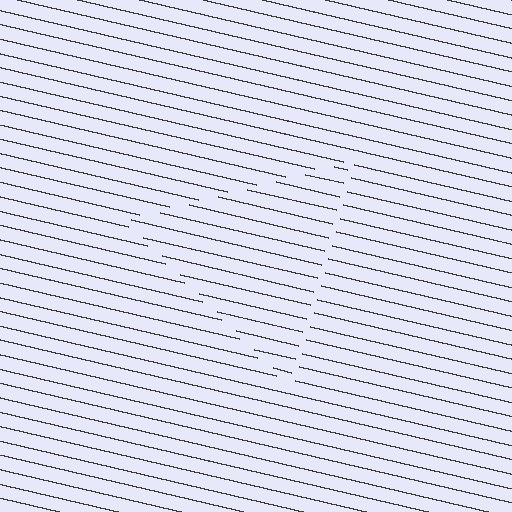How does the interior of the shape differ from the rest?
The interior of the shape contains the same grating, shifted by half a period — the contour is defined by the phase discontinuity where line-ends from the inner and outer gratings abut.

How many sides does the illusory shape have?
3 sides — the line-ends trace a triangle.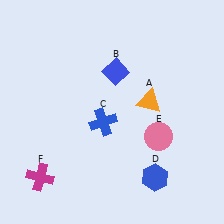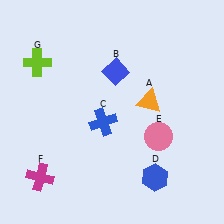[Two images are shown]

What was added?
A lime cross (G) was added in Image 2.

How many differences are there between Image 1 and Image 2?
There is 1 difference between the two images.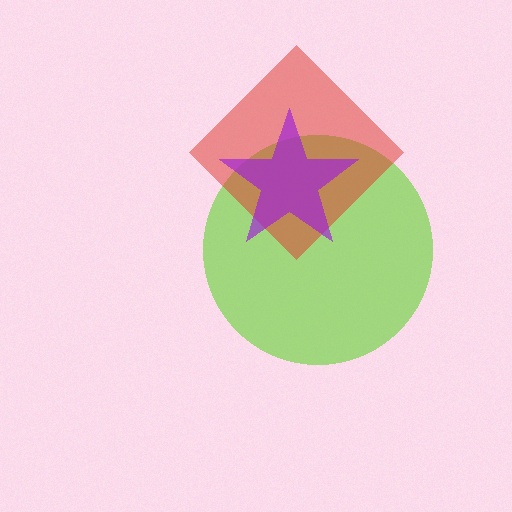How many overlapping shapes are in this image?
There are 3 overlapping shapes in the image.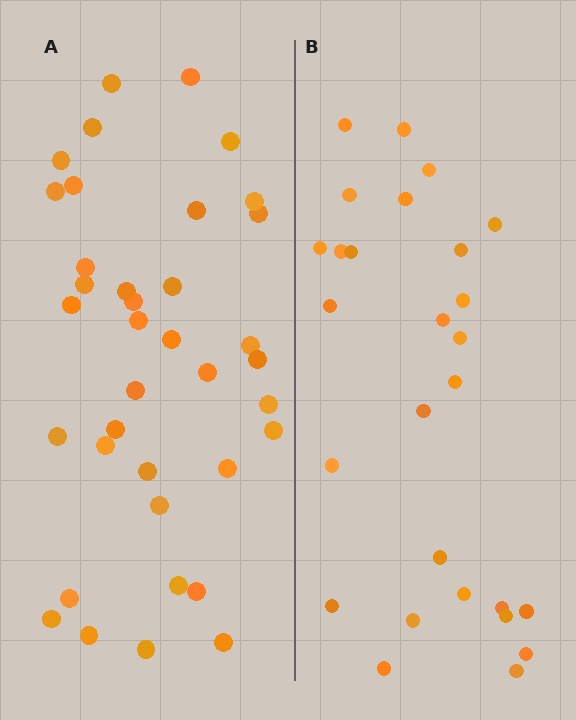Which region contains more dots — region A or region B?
Region A (the left region) has more dots.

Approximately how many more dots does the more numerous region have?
Region A has roughly 10 or so more dots than region B.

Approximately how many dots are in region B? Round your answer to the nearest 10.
About 30 dots. (The exact count is 27, which rounds to 30.)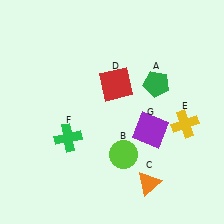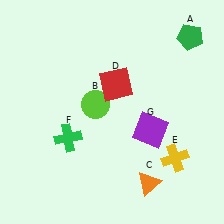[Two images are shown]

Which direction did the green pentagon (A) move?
The green pentagon (A) moved up.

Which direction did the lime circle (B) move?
The lime circle (B) moved up.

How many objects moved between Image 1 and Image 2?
3 objects moved between the two images.